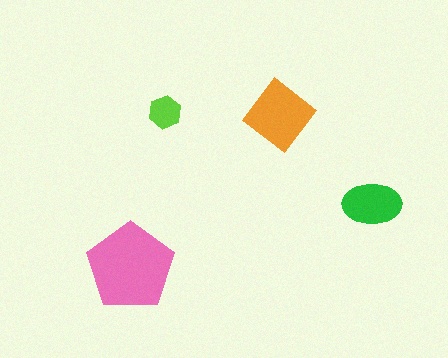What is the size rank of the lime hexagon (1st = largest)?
4th.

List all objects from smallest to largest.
The lime hexagon, the green ellipse, the orange diamond, the pink pentagon.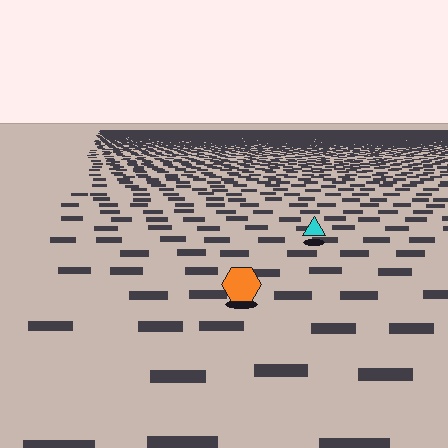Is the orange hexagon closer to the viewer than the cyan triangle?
Yes. The orange hexagon is closer — you can tell from the texture gradient: the ground texture is coarser near it.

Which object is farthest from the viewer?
The cyan triangle is farthest from the viewer. It appears smaller and the ground texture around it is denser.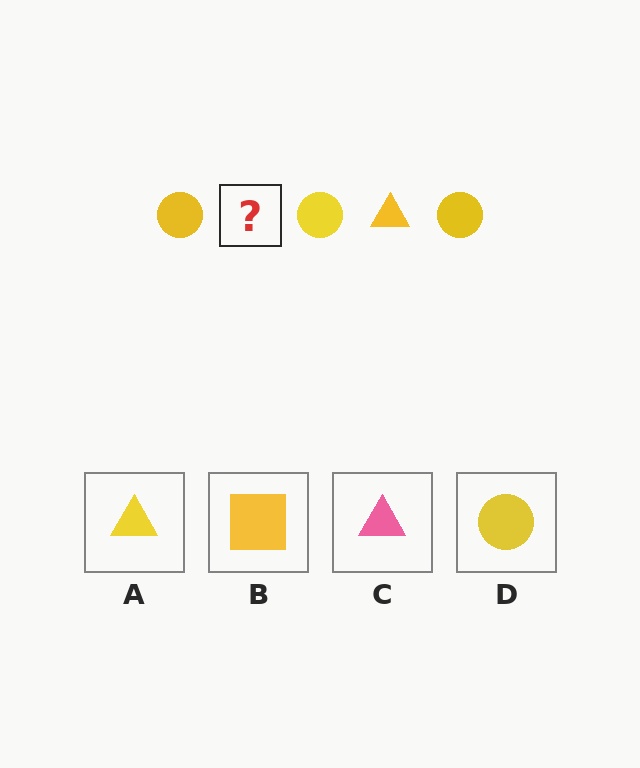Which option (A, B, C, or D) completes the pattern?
A.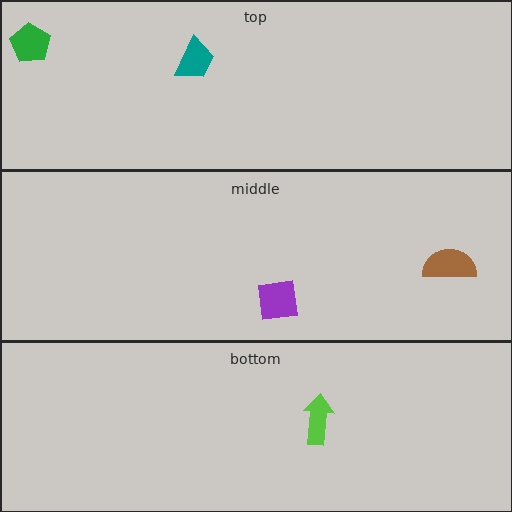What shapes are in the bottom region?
The lime arrow.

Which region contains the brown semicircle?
The middle region.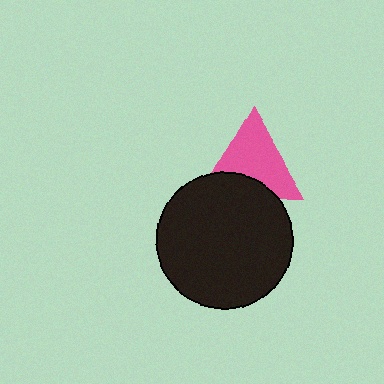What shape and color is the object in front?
The object in front is a black circle.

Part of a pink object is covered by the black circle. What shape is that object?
It is a triangle.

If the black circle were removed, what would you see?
You would see the complete pink triangle.